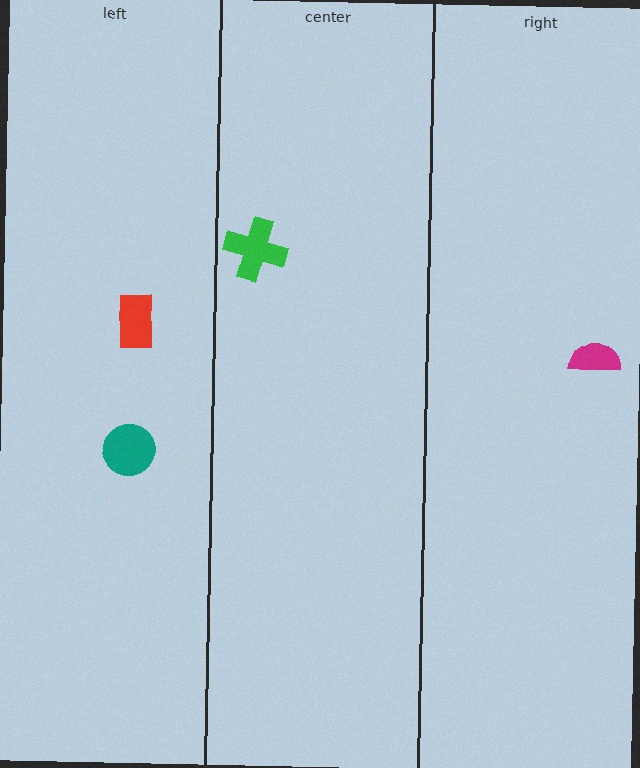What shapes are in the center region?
The green cross.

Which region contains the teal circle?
The left region.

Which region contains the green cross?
The center region.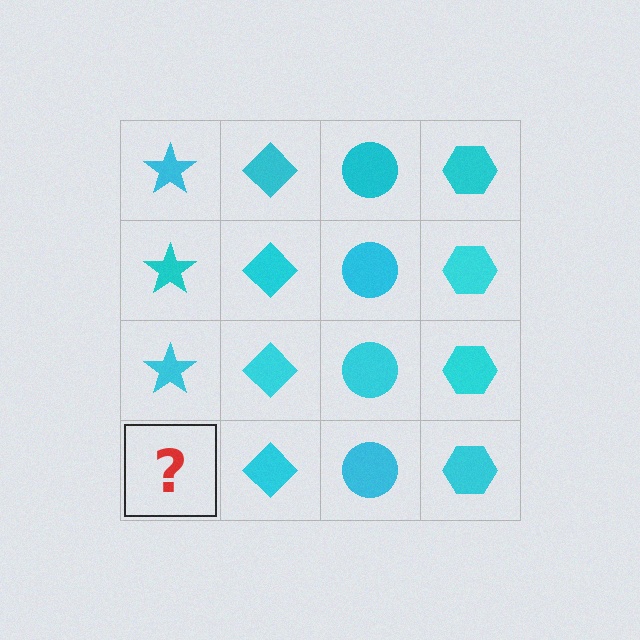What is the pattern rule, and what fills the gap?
The rule is that each column has a consistent shape. The gap should be filled with a cyan star.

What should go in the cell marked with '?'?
The missing cell should contain a cyan star.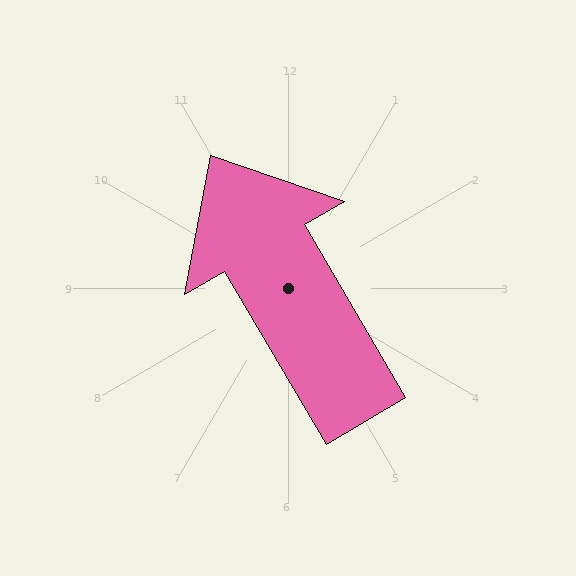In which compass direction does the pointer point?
Northwest.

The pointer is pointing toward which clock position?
Roughly 11 o'clock.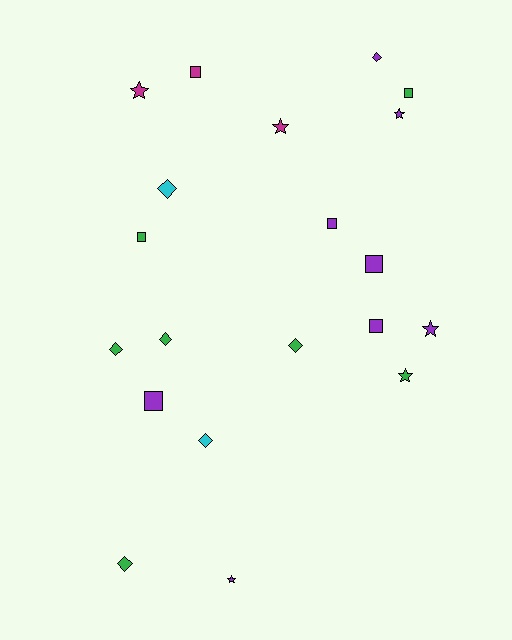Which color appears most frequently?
Purple, with 8 objects.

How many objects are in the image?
There are 20 objects.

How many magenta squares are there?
There is 1 magenta square.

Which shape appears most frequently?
Diamond, with 7 objects.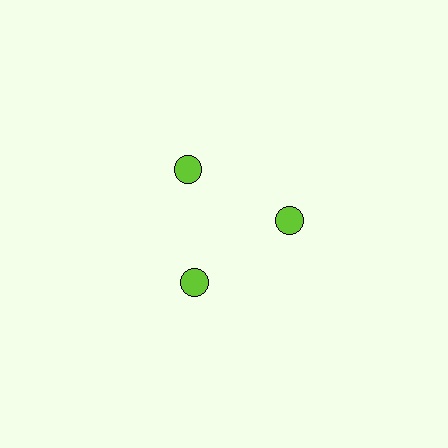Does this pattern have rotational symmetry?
Yes, this pattern has 3-fold rotational symmetry. It looks the same after rotating 120 degrees around the center.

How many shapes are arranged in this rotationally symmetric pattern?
There are 3 shapes, arranged in 3 groups of 1.